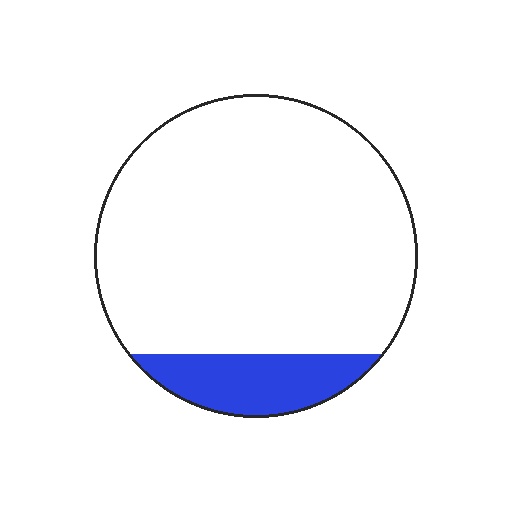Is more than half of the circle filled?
No.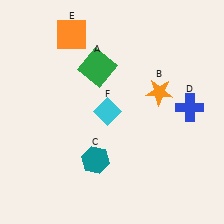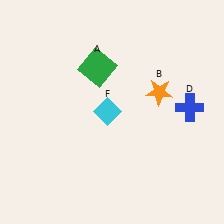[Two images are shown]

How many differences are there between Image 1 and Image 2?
There are 2 differences between the two images.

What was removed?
The teal hexagon (C), the orange square (E) were removed in Image 2.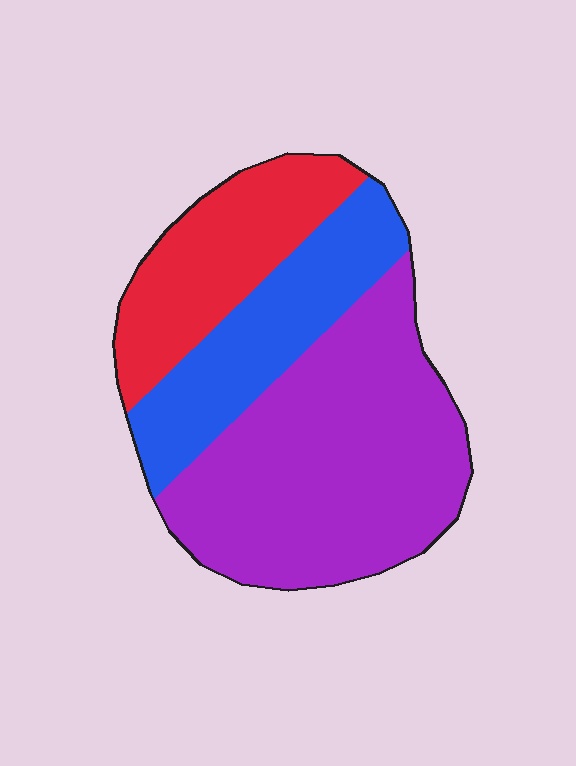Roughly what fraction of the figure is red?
Red takes up about one quarter (1/4) of the figure.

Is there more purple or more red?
Purple.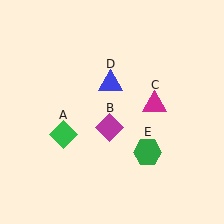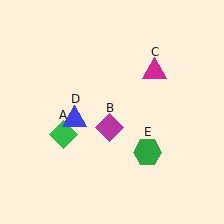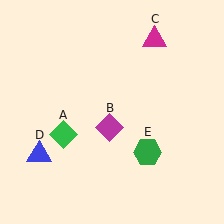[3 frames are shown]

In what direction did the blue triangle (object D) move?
The blue triangle (object D) moved down and to the left.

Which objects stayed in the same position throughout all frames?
Green diamond (object A) and magenta diamond (object B) and green hexagon (object E) remained stationary.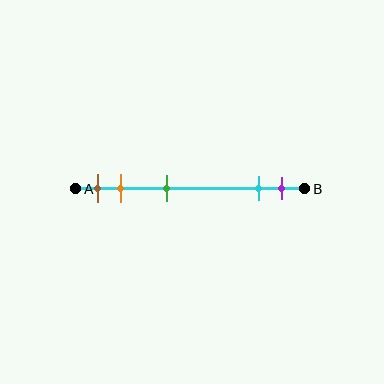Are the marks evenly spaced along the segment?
No, the marks are not evenly spaced.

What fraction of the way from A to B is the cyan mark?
The cyan mark is approximately 80% (0.8) of the way from A to B.